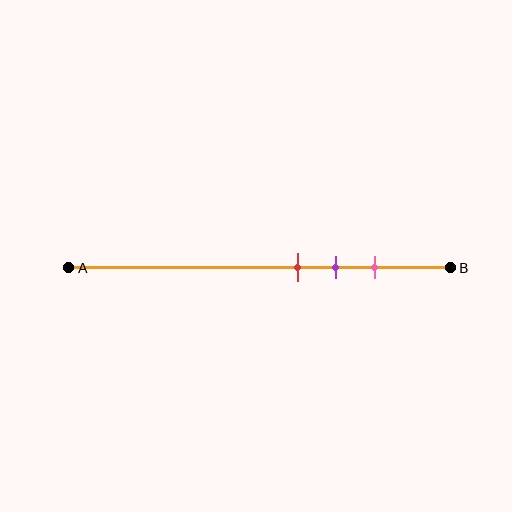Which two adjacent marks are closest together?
The red and purple marks are the closest adjacent pair.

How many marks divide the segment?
There are 3 marks dividing the segment.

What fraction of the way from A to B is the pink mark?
The pink mark is approximately 80% (0.8) of the way from A to B.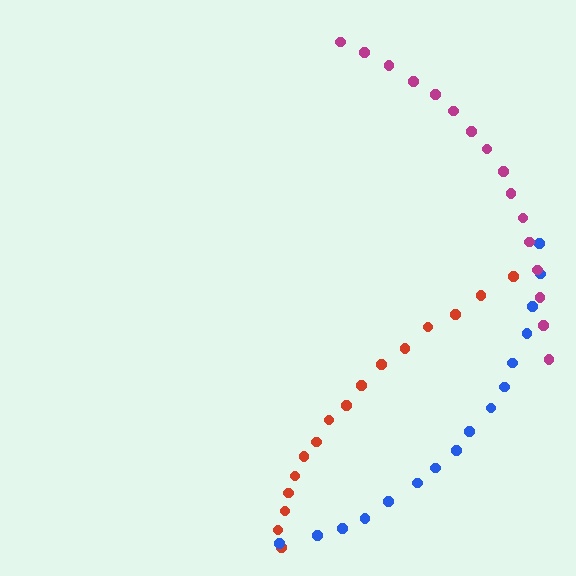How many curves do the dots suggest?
There are 3 distinct paths.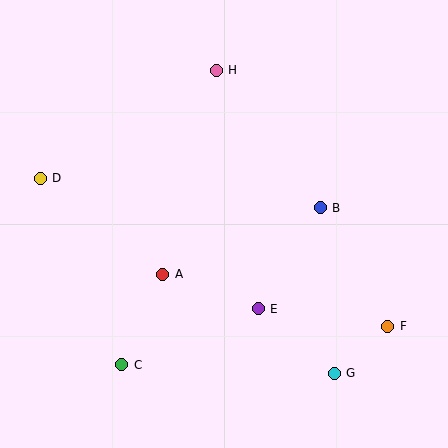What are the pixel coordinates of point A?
Point A is at (163, 274).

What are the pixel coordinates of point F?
Point F is at (388, 326).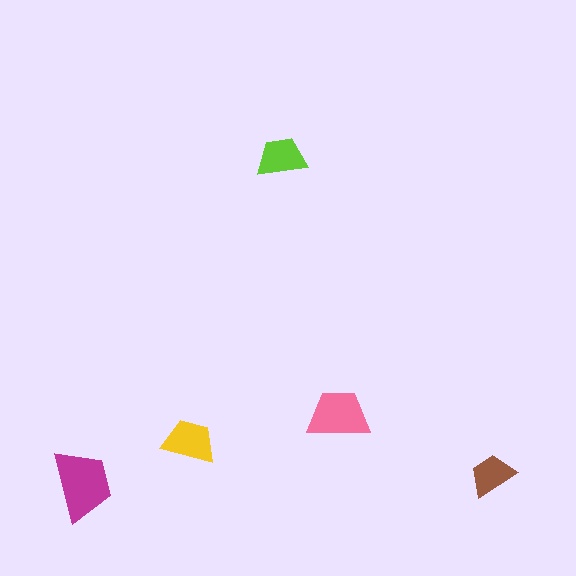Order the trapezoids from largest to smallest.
the magenta one, the pink one, the yellow one, the lime one, the brown one.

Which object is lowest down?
The magenta trapezoid is bottommost.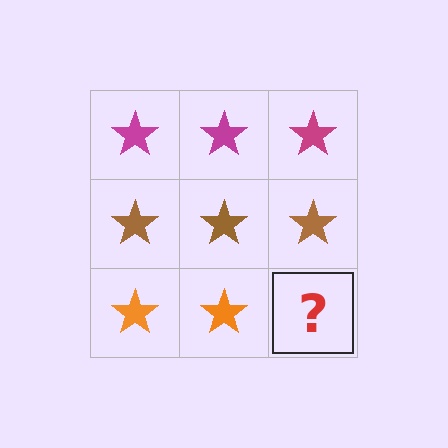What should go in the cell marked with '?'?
The missing cell should contain an orange star.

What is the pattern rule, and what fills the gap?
The rule is that each row has a consistent color. The gap should be filled with an orange star.